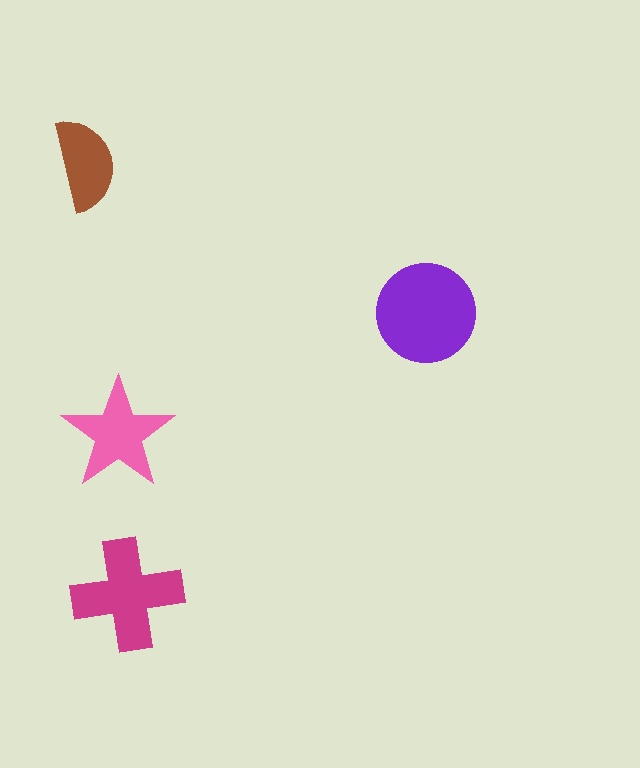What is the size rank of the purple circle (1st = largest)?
1st.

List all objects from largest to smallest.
The purple circle, the magenta cross, the pink star, the brown semicircle.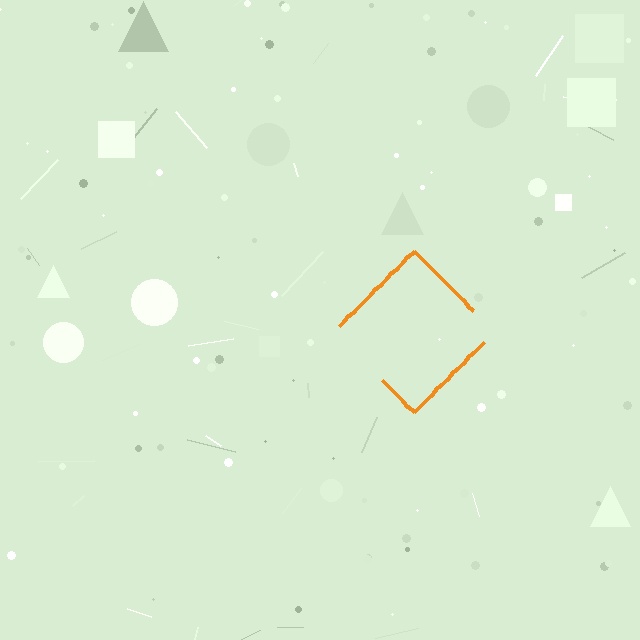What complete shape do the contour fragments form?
The contour fragments form a diamond.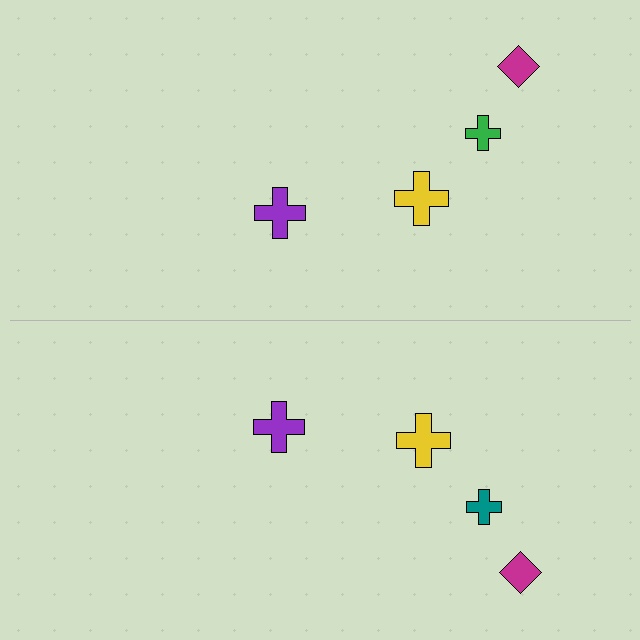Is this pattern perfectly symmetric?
No, the pattern is not perfectly symmetric. The teal cross on the bottom side breaks the symmetry — its mirror counterpart is green.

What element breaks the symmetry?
The teal cross on the bottom side breaks the symmetry — its mirror counterpart is green.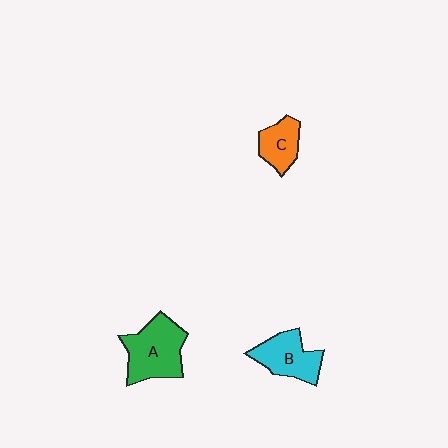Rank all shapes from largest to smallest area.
From largest to smallest: A (green), B (cyan), C (orange).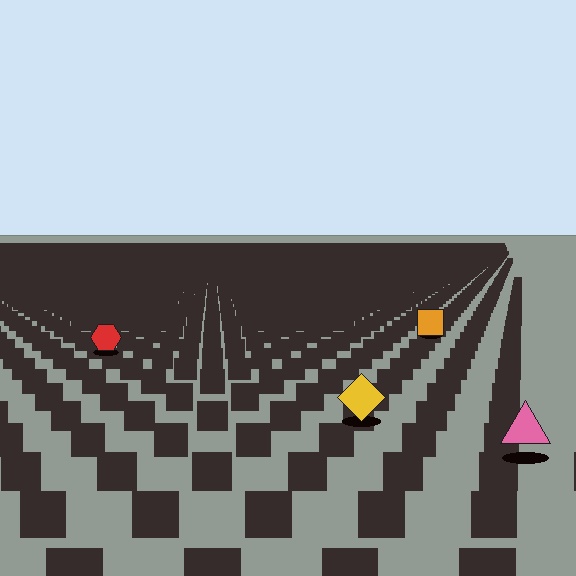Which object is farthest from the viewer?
The orange square is farthest from the viewer. It appears smaller and the ground texture around it is denser.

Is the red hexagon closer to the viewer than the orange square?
Yes. The red hexagon is closer — you can tell from the texture gradient: the ground texture is coarser near it.